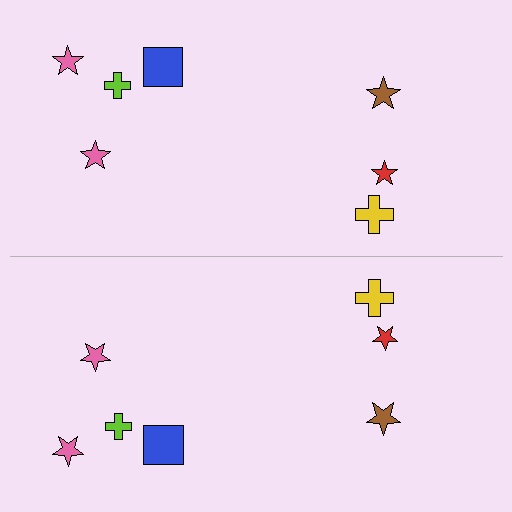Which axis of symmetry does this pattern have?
The pattern has a horizontal axis of symmetry running through the center of the image.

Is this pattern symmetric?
Yes, this pattern has bilateral (reflection) symmetry.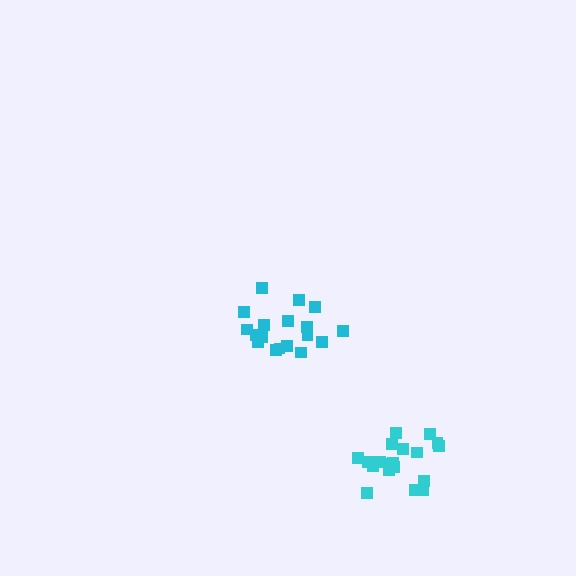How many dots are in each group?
Group 1: 18 dots, Group 2: 19 dots (37 total).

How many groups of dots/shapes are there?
There are 2 groups.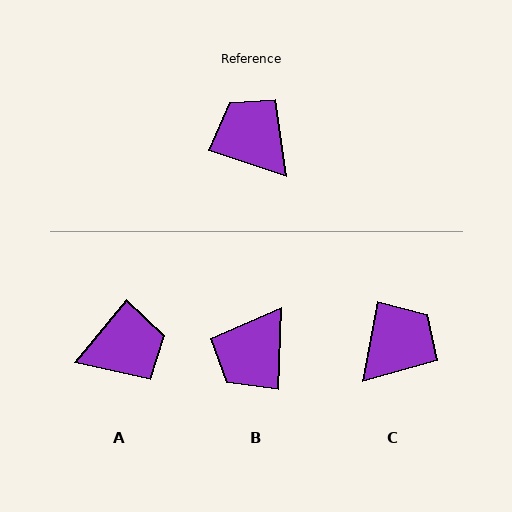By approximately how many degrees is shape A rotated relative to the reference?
Approximately 110 degrees clockwise.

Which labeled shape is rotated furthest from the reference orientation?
A, about 110 degrees away.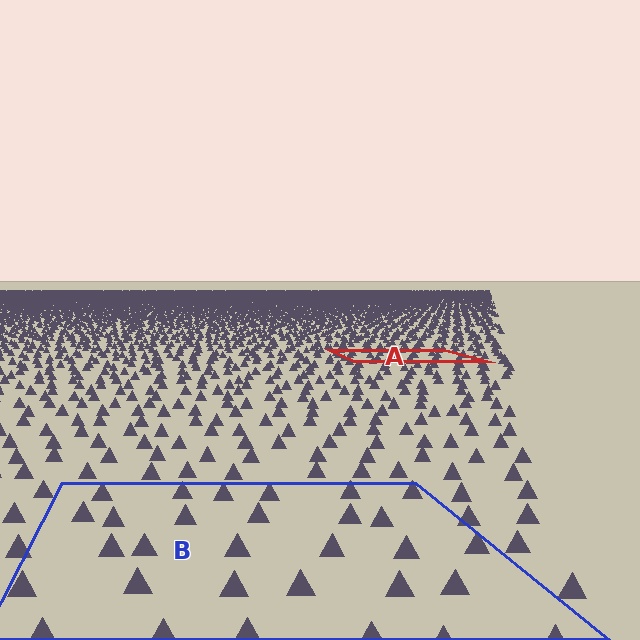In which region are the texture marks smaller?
The texture marks are smaller in region A, because it is farther away.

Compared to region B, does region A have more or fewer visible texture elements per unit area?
Region A has more texture elements per unit area — they are packed more densely because it is farther away.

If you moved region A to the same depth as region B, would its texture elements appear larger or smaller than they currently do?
They would appear larger. At a closer depth, the same texture elements are projected at a bigger on-screen size.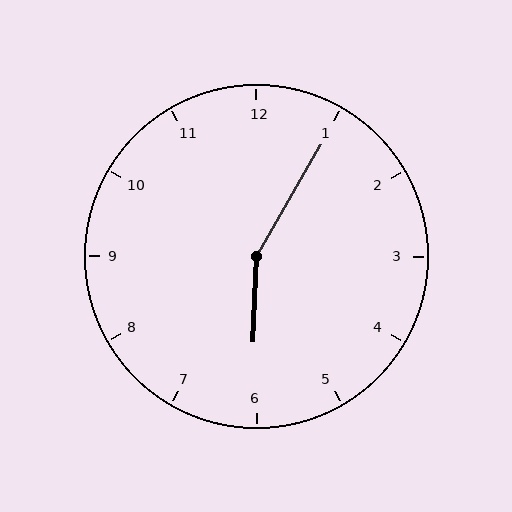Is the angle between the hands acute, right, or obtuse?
It is obtuse.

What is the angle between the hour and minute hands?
Approximately 152 degrees.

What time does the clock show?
6:05.